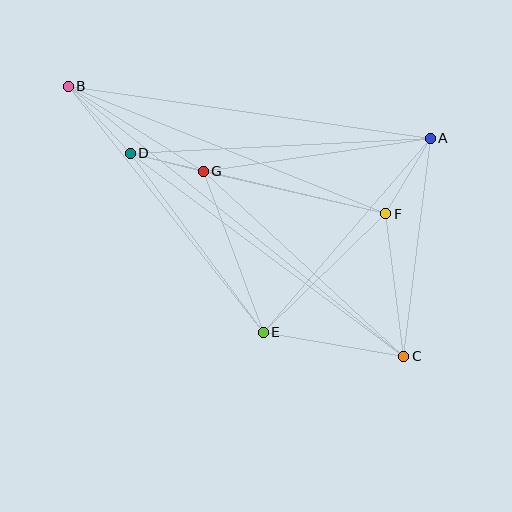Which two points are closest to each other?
Points D and G are closest to each other.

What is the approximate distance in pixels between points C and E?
The distance between C and E is approximately 143 pixels.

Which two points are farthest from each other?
Points B and C are farthest from each other.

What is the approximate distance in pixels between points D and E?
The distance between D and E is approximately 223 pixels.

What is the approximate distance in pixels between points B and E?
The distance between B and E is approximately 314 pixels.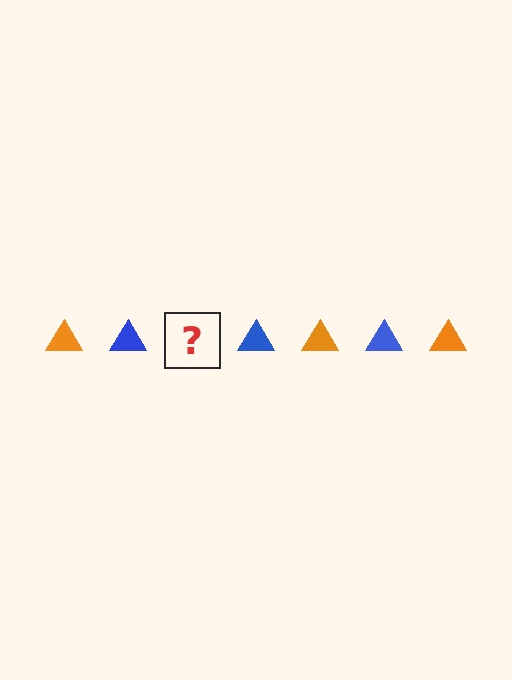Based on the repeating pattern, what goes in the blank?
The blank should be an orange triangle.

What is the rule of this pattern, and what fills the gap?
The rule is that the pattern cycles through orange, blue triangles. The gap should be filled with an orange triangle.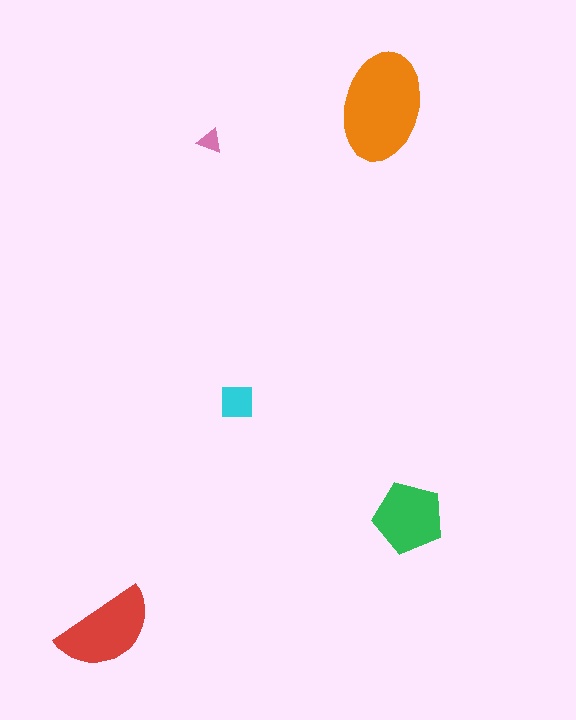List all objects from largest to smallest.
The orange ellipse, the red semicircle, the green pentagon, the cyan square, the pink triangle.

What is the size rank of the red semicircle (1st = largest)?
2nd.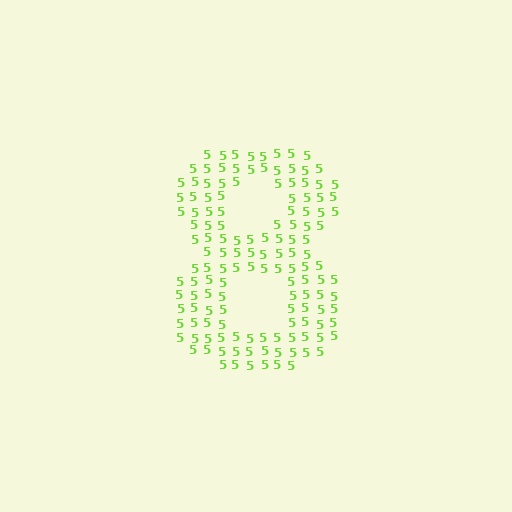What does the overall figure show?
The overall figure shows the digit 8.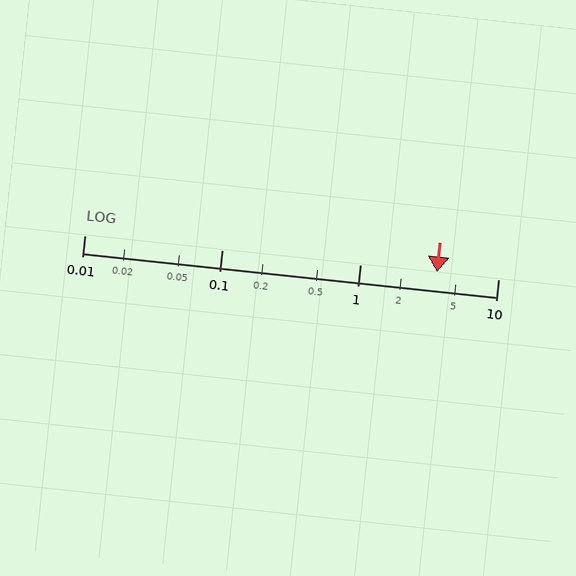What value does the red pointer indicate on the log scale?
The pointer indicates approximately 3.6.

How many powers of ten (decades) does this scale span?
The scale spans 3 decades, from 0.01 to 10.